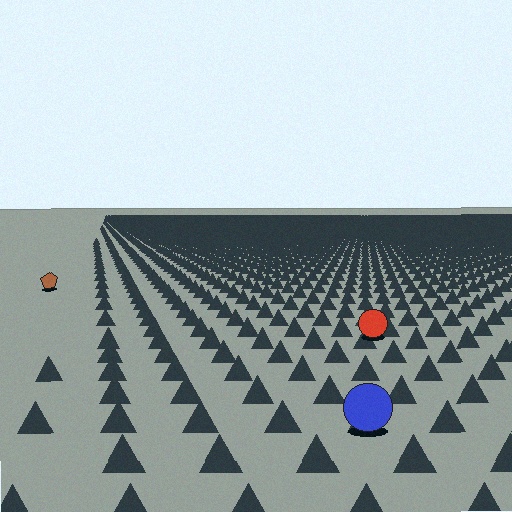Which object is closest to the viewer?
The blue circle is closest. The texture marks near it are larger and more spread out.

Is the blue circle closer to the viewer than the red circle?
Yes. The blue circle is closer — you can tell from the texture gradient: the ground texture is coarser near it.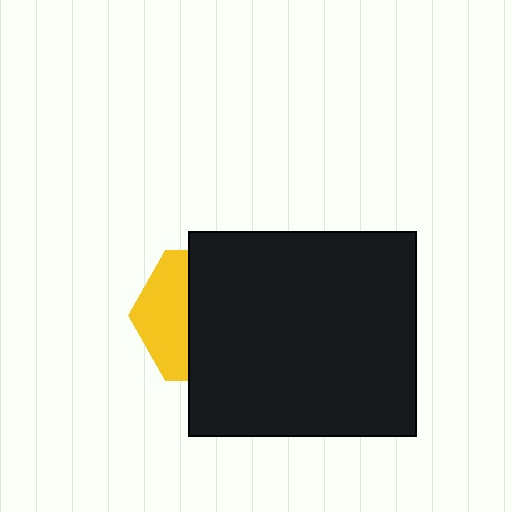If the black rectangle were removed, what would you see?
You would see the complete yellow hexagon.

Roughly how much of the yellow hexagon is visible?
A small part of it is visible (roughly 36%).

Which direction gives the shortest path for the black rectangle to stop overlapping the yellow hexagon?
Moving right gives the shortest separation.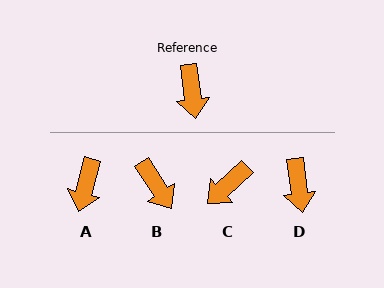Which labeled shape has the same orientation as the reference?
D.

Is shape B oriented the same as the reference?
No, it is off by about 25 degrees.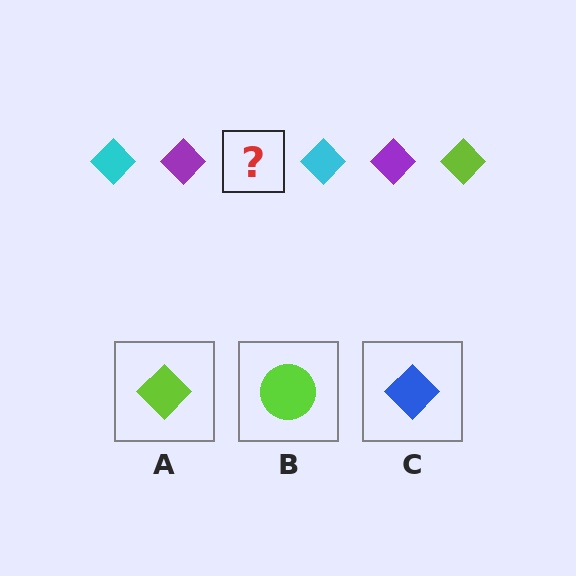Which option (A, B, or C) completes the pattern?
A.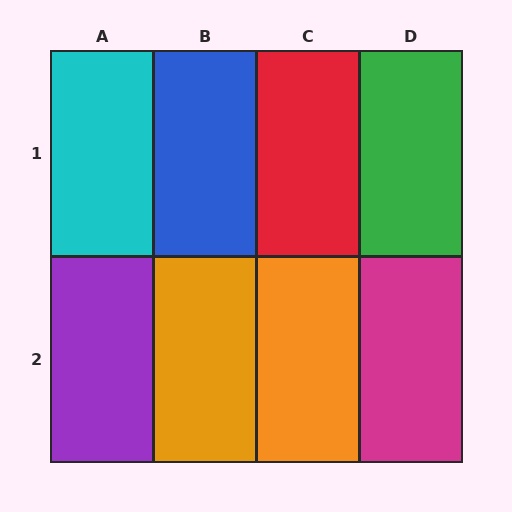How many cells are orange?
2 cells are orange.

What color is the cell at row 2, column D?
Magenta.